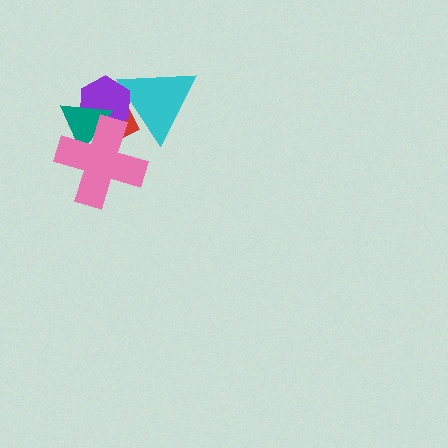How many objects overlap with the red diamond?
4 objects overlap with the red diamond.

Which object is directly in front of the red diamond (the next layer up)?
The cyan triangle is directly in front of the red diamond.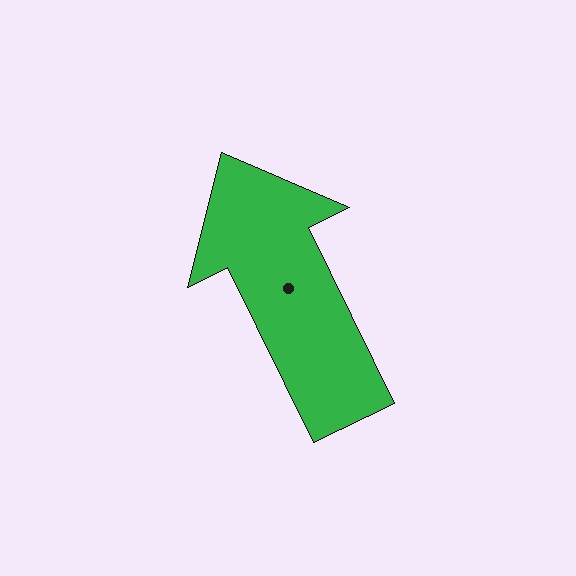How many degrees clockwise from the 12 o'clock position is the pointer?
Approximately 334 degrees.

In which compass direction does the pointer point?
Northwest.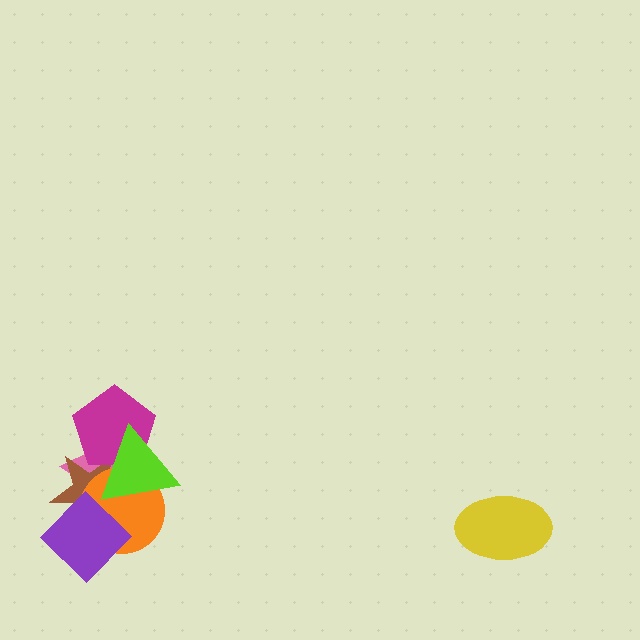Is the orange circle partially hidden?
Yes, it is partially covered by another shape.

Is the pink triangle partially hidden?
Yes, it is partially covered by another shape.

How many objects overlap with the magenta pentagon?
3 objects overlap with the magenta pentagon.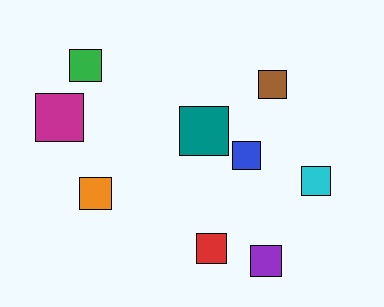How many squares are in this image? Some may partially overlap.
There are 9 squares.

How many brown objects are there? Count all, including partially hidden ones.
There is 1 brown object.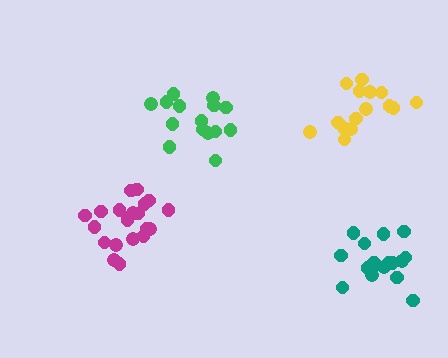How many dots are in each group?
Group 1: 20 dots, Group 2: 15 dots, Group 3: 17 dots, Group 4: 15 dots (67 total).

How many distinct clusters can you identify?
There are 4 distinct clusters.